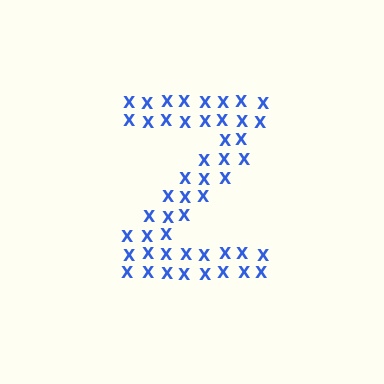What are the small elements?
The small elements are letter X's.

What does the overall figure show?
The overall figure shows the letter Z.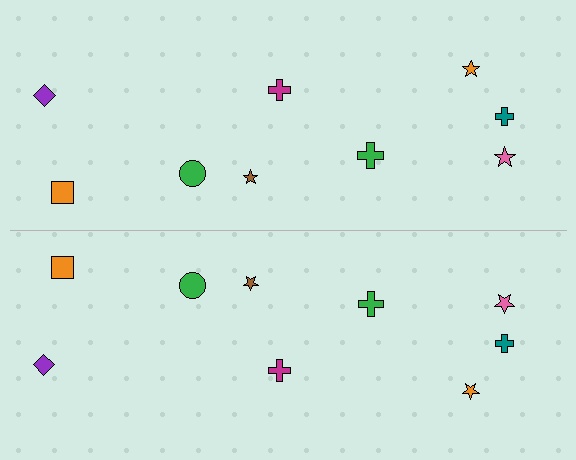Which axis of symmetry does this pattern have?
The pattern has a horizontal axis of symmetry running through the center of the image.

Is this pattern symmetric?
Yes, this pattern has bilateral (reflection) symmetry.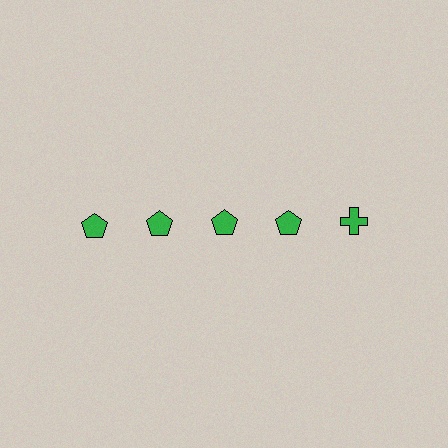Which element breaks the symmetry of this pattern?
The green cross in the top row, rightmost column breaks the symmetry. All other shapes are green pentagons.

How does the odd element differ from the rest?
It has a different shape: cross instead of pentagon.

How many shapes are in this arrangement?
There are 5 shapes arranged in a grid pattern.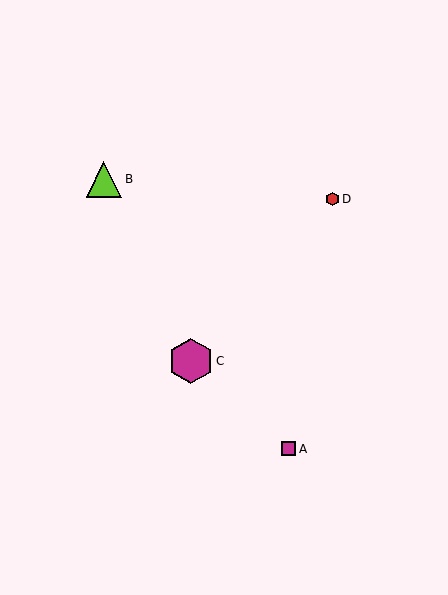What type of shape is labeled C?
Shape C is a magenta hexagon.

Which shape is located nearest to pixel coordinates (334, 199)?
The red hexagon (labeled D) at (333, 199) is nearest to that location.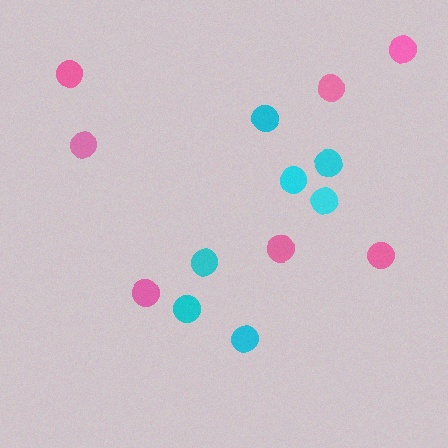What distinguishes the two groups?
There are 2 groups: one group of pink circles (7) and one group of cyan circles (7).